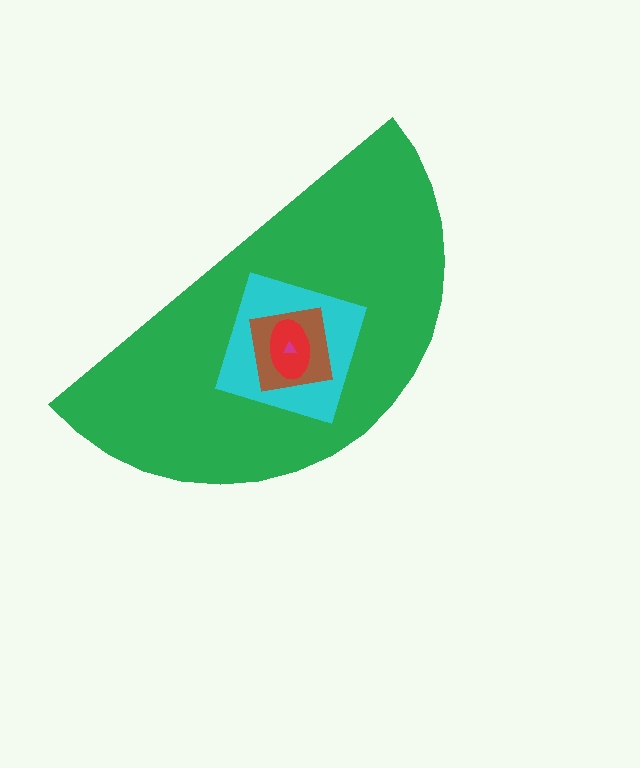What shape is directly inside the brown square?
The red ellipse.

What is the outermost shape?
The green semicircle.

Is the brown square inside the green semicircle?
Yes.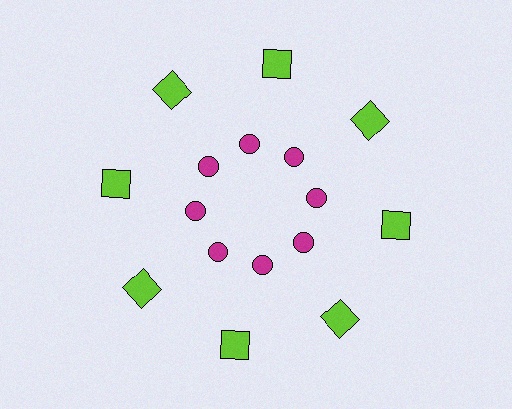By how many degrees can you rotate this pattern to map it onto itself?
The pattern maps onto itself every 45 degrees of rotation.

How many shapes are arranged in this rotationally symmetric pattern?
There are 16 shapes, arranged in 8 groups of 2.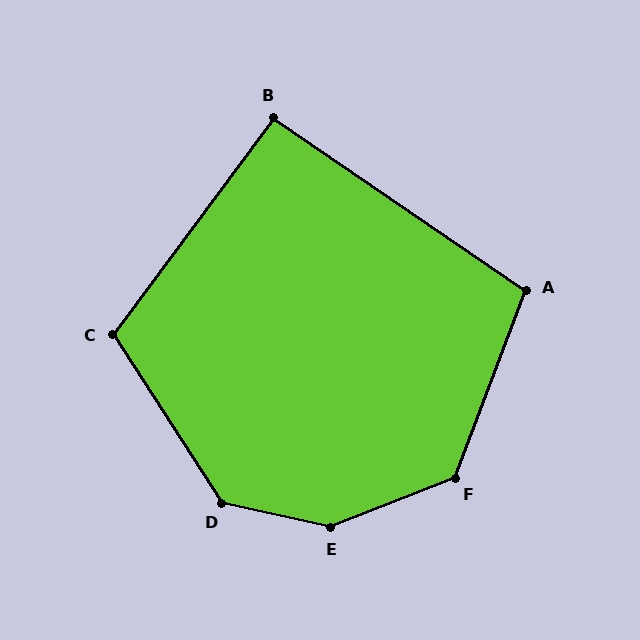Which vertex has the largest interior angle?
E, at approximately 146 degrees.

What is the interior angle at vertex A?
Approximately 104 degrees (obtuse).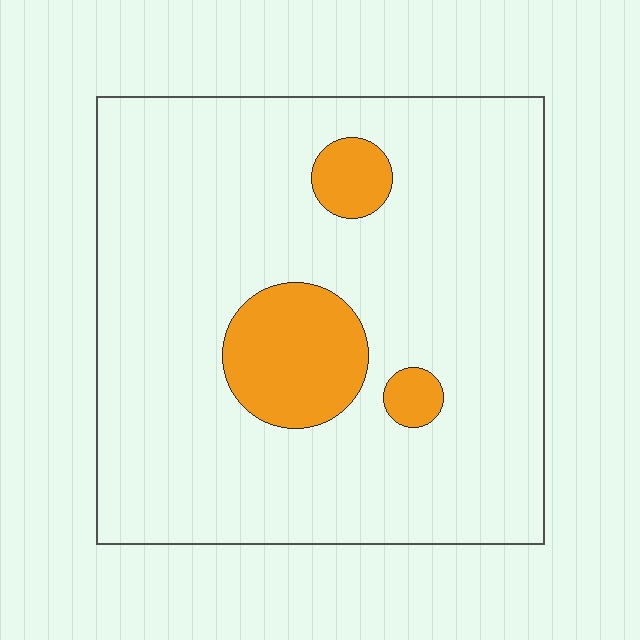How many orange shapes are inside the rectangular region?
3.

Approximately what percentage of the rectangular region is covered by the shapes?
Approximately 10%.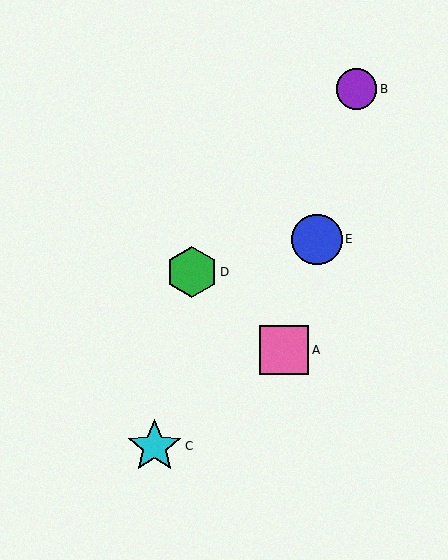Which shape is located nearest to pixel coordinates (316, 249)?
The blue circle (labeled E) at (317, 239) is nearest to that location.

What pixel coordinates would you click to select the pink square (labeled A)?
Click at (284, 350) to select the pink square A.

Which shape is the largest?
The cyan star (labeled C) is the largest.